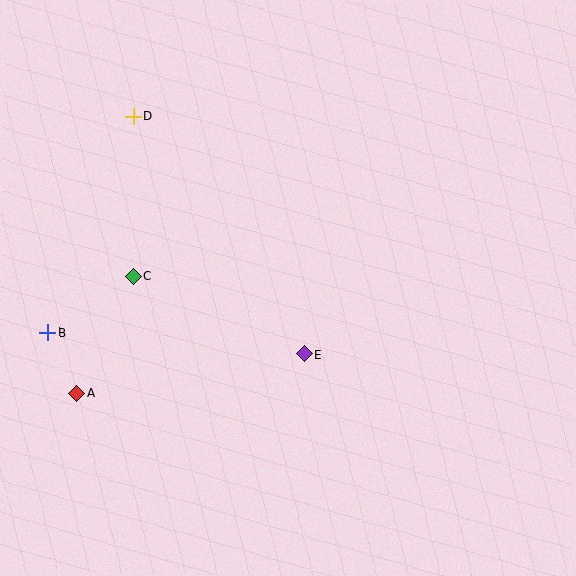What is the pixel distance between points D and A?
The distance between D and A is 282 pixels.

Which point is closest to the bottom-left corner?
Point A is closest to the bottom-left corner.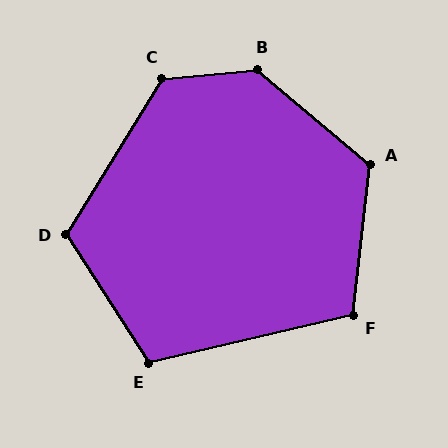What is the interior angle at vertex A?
Approximately 123 degrees (obtuse).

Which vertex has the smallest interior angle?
E, at approximately 110 degrees.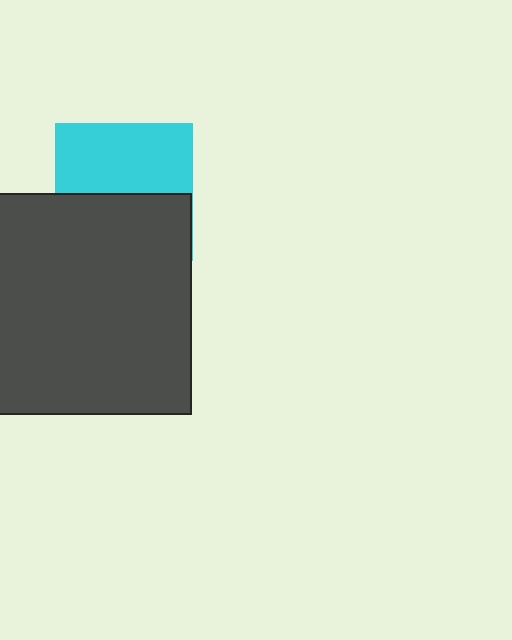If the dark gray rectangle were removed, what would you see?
You would see the complete cyan square.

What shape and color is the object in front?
The object in front is a dark gray rectangle.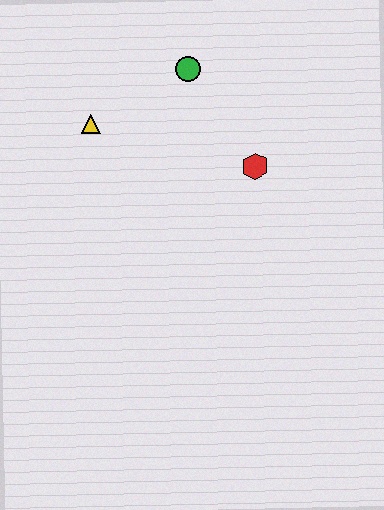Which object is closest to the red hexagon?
The green circle is closest to the red hexagon.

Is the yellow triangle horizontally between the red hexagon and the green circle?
No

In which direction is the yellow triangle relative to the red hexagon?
The yellow triangle is to the left of the red hexagon.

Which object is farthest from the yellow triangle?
The red hexagon is farthest from the yellow triangle.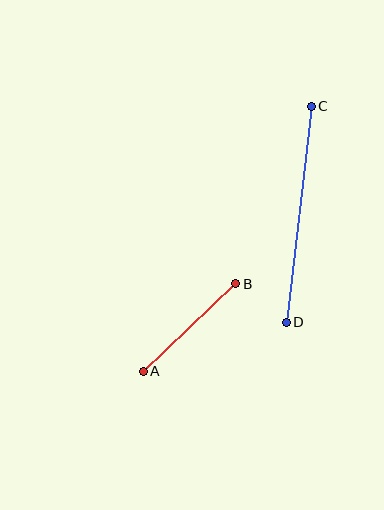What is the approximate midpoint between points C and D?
The midpoint is at approximately (299, 214) pixels.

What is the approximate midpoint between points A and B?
The midpoint is at approximately (189, 328) pixels.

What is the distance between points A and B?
The distance is approximately 127 pixels.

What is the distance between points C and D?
The distance is approximately 218 pixels.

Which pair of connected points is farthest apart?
Points C and D are farthest apart.